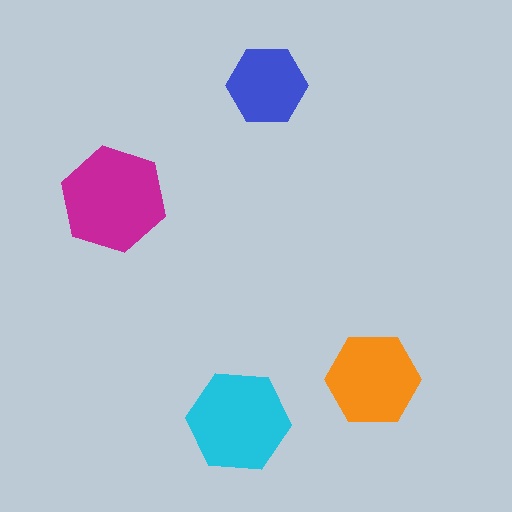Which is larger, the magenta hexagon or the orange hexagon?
The magenta one.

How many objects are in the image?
There are 4 objects in the image.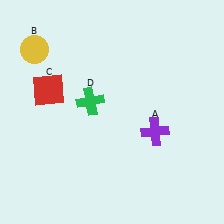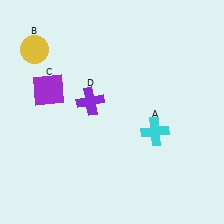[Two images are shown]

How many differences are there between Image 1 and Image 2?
There are 3 differences between the two images.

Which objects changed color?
A changed from purple to cyan. C changed from red to purple. D changed from green to purple.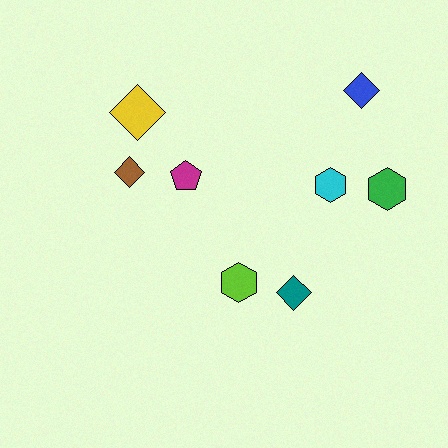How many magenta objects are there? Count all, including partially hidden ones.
There is 1 magenta object.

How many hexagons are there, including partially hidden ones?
There are 3 hexagons.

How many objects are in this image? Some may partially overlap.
There are 8 objects.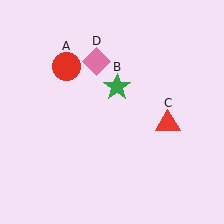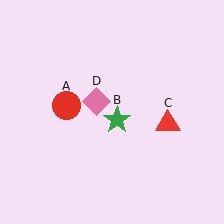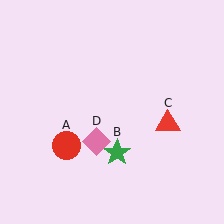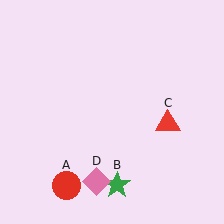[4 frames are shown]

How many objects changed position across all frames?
3 objects changed position: red circle (object A), green star (object B), pink diamond (object D).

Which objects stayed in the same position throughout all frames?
Red triangle (object C) remained stationary.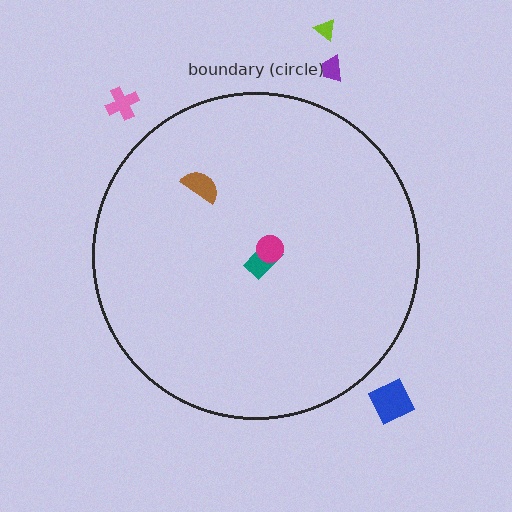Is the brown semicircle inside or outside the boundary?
Inside.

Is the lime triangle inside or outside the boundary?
Outside.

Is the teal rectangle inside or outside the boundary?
Inside.